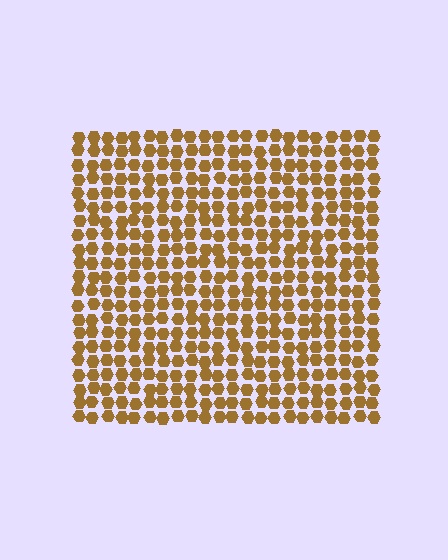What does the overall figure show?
The overall figure shows a square.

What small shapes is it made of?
It is made of small hexagons.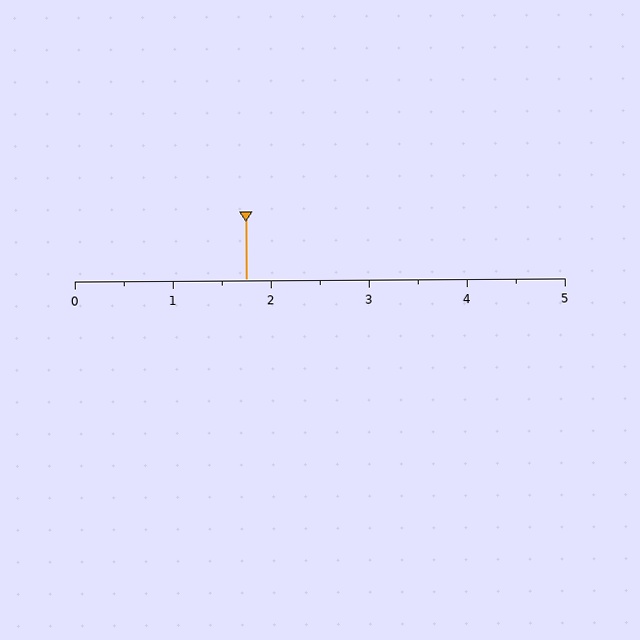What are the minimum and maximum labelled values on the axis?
The axis runs from 0 to 5.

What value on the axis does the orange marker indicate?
The marker indicates approximately 1.8.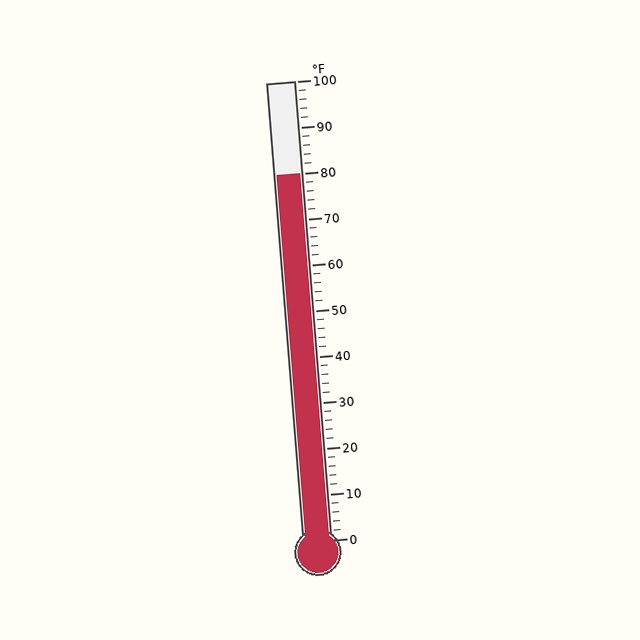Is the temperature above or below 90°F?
The temperature is below 90°F.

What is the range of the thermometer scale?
The thermometer scale ranges from 0°F to 100°F.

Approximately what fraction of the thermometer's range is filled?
The thermometer is filled to approximately 80% of its range.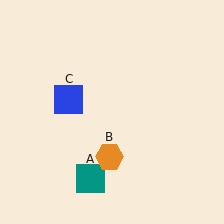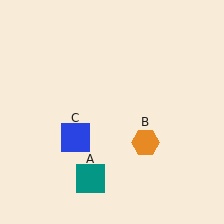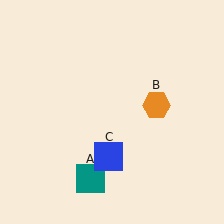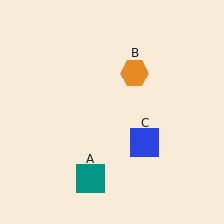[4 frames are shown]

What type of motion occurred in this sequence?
The orange hexagon (object B), blue square (object C) rotated counterclockwise around the center of the scene.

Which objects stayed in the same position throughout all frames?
Teal square (object A) remained stationary.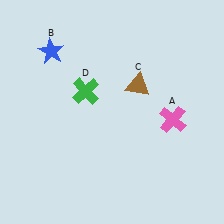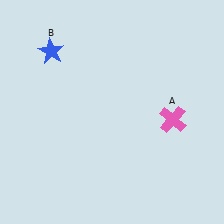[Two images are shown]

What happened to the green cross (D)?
The green cross (D) was removed in Image 2. It was in the top-left area of Image 1.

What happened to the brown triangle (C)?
The brown triangle (C) was removed in Image 2. It was in the top-right area of Image 1.